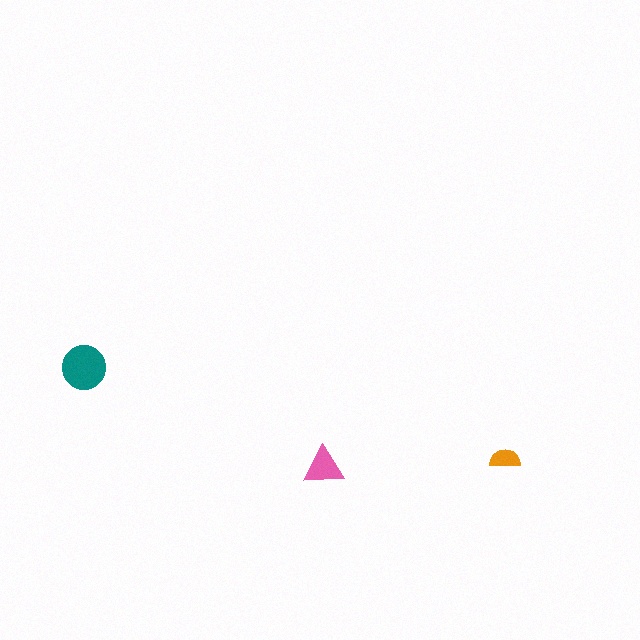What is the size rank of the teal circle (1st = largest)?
1st.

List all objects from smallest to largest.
The orange semicircle, the pink triangle, the teal circle.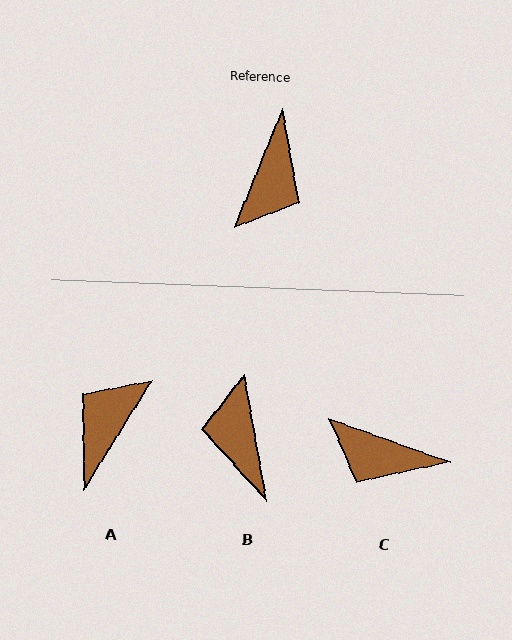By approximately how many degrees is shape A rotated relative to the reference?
Approximately 170 degrees counter-clockwise.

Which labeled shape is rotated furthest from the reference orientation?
A, about 170 degrees away.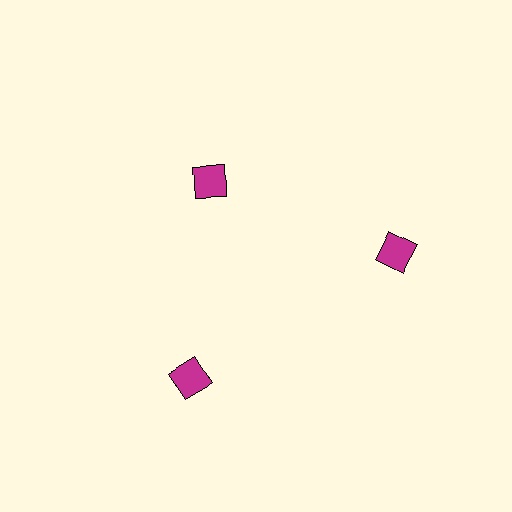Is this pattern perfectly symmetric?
No. The 3 magenta diamonds are arranged in a ring, but one element near the 11 o'clock position is pulled inward toward the center, breaking the 3-fold rotational symmetry.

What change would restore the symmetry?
The symmetry would be restored by moving it outward, back onto the ring so that all 3 diamonds sit at equal angles and equal distance from the center.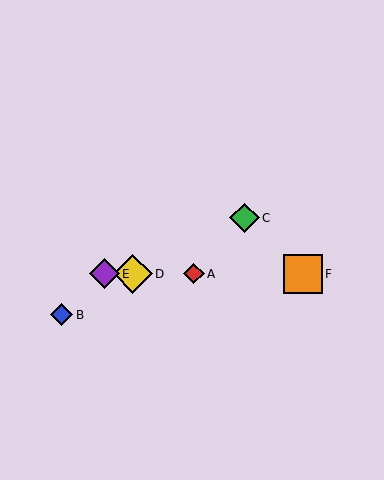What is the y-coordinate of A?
Object A is at y≈274.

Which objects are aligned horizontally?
Objects A, D, E, F are aligned horizontally.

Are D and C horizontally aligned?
No, D is at y≈274 and C is at y≈218.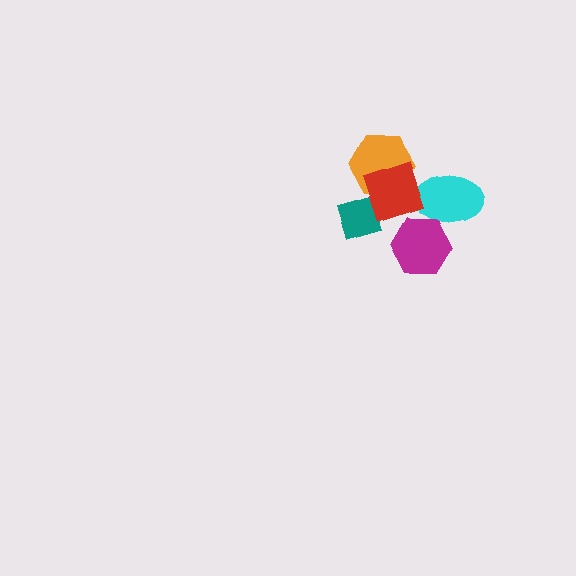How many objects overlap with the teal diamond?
1 object overlaps with the teal diamond.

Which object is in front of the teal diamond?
The red diamond is in front of the teal diamond.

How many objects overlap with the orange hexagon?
1 object overlaps with the orange hexagon.